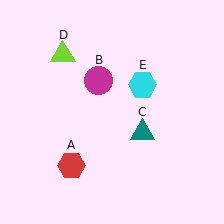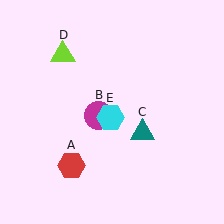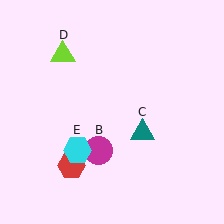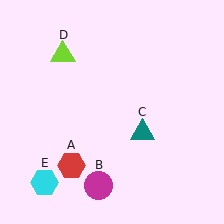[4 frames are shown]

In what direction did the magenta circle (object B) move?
The magenta circle (object B) moved down.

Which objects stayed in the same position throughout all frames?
Red hexagon (object A) and teal triangle (object C) and lime triangle (object D) remained stationary.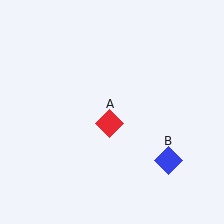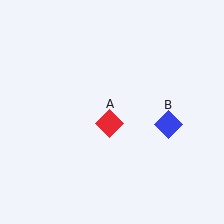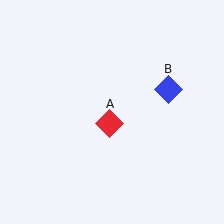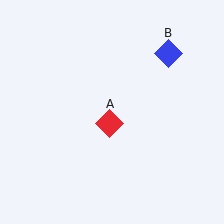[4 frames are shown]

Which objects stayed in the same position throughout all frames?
Red diamond (object A) remained stationary.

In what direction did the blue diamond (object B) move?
The blue diamond (object B) moved up.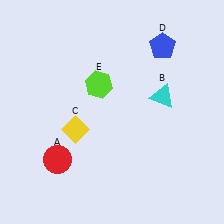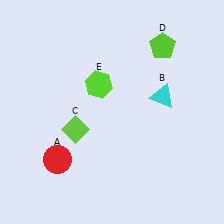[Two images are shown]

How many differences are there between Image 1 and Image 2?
There are 2 differences between the two images.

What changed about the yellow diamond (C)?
In Image 1, C is yellow. In Image 2, it changed to lime.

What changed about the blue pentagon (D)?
In Image 1, D is blue. In Image 2, it changed to lime.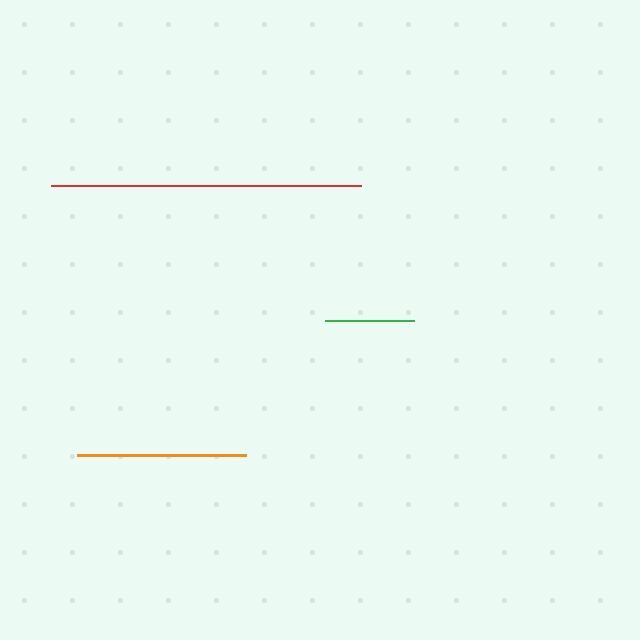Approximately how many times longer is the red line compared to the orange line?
The red line is approximately 1.8 times the length of the orange line.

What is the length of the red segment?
The red segment is approximately 309 pixels long.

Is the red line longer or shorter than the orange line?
The red line is longer than the orange line.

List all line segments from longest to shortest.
From longest to shortest: red, orange, green.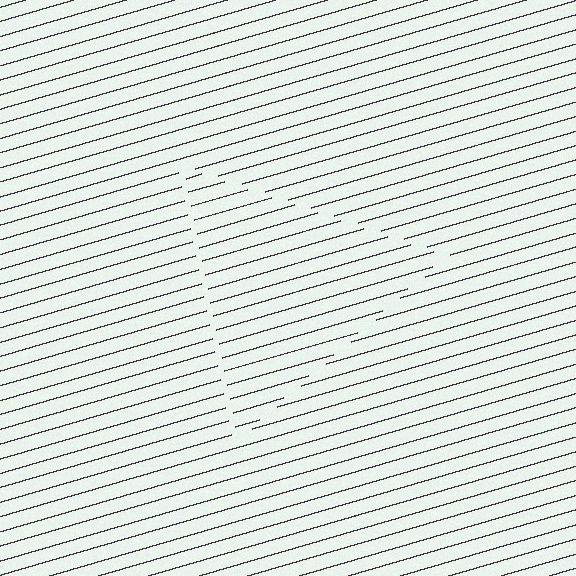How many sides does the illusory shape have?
3 sides — the line-ends trace a triangle.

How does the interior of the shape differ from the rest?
The interior of the shape contains the same grating, shifted by half a period — the contour is defined by the phase discontinuity where line-ends from the inner and outer gratings abut.